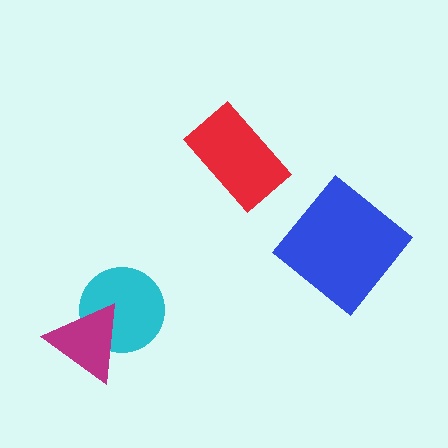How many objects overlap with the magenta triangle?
1 object overlaps with the magenta triangle.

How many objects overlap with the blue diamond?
0 objects overlap with the blue diamond.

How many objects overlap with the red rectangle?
0 objects overlap with the red rectangle.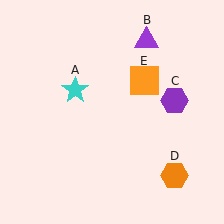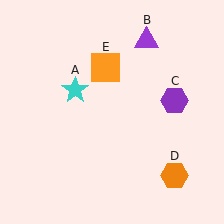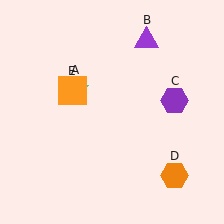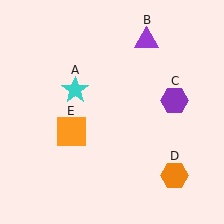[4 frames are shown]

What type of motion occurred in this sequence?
The orange square (object E) rotated counterclockwise around the center of the scene.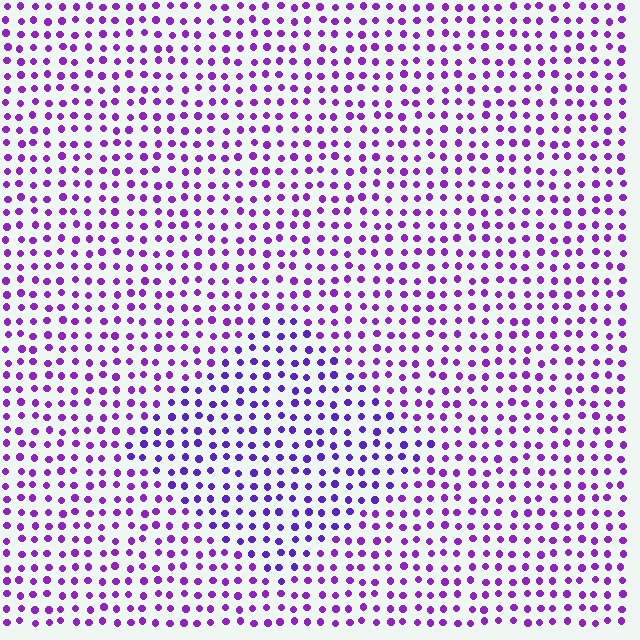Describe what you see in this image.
The image is filled with small purple elements in a uniform arrangement. A diamond-shaped region is visible where the elements are tinted to a slightly different hue, forming a subtle color boundary.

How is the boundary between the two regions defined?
The boundary is defined purely by a slight shift in hue (about 22 degrees). Spacing, size, and orientation are identical on both sides.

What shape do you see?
I see a diamond.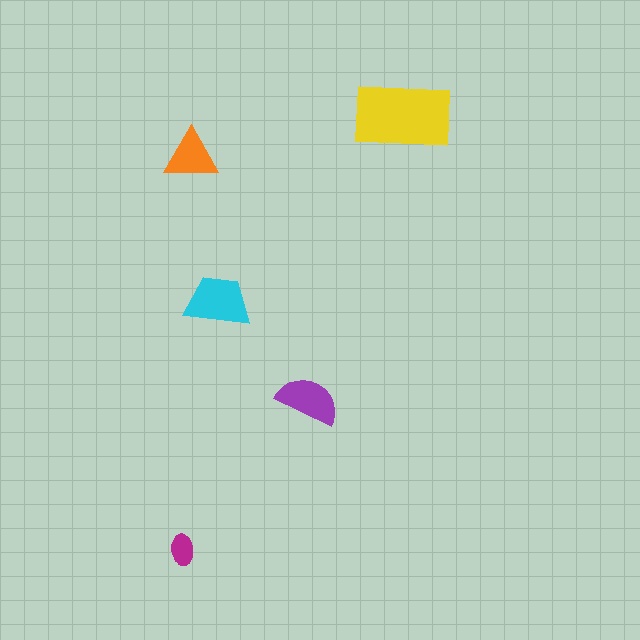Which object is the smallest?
The magenta ellipse.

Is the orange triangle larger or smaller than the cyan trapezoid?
Smaller.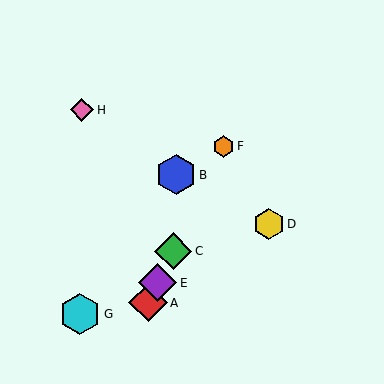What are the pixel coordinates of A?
Object A is at (148, 303).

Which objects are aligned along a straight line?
Objects A, C, E, F are aligned along a straight line.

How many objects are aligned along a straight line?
4 objects (A, C, E, F) are aligned along a straight line.